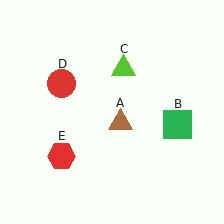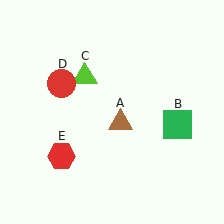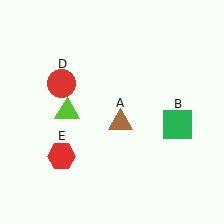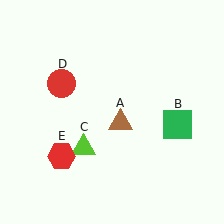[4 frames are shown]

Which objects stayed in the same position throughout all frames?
Brown triangle (object A) and green square (object B) and red circle (object D) and red hexagon (object E) remained stationary.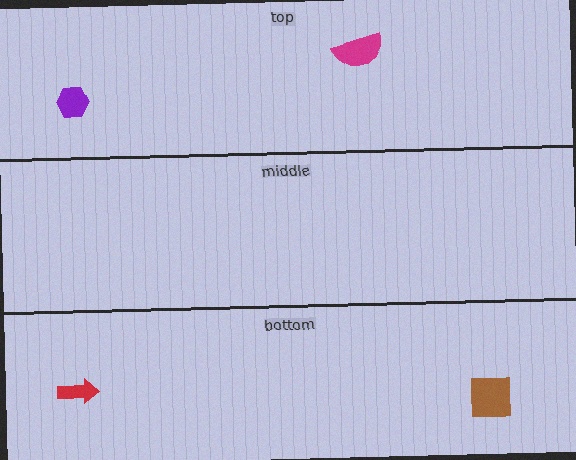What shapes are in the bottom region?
The brown square, the red arrow.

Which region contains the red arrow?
The bottom region.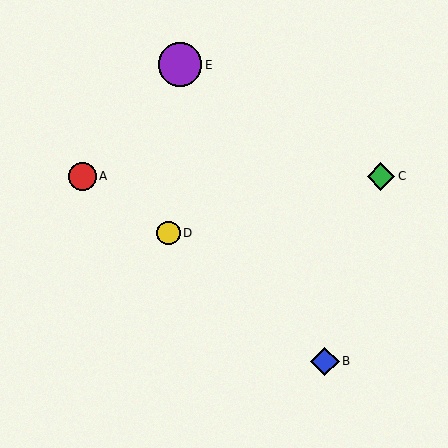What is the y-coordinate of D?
Object D is at y≈233.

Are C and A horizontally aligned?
Yes, both are at y≈176.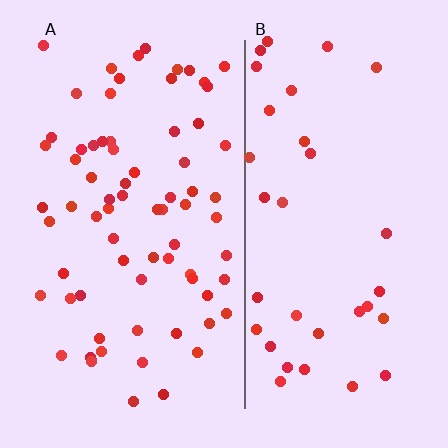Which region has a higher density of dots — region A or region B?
A (the left).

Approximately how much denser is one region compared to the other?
Approximately 2.1× — region A over region B.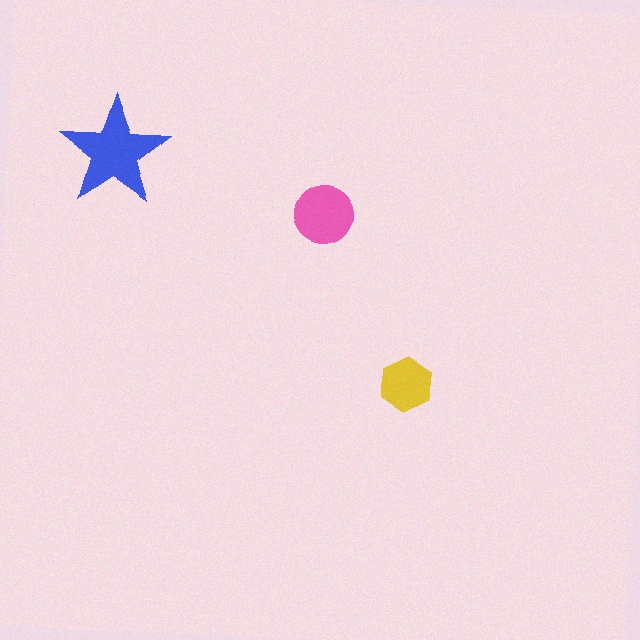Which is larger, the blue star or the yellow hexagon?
The blue star.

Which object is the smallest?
The yellow hexagon.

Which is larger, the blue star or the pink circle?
The blue star.